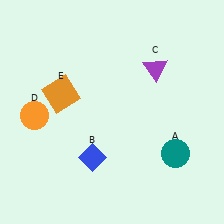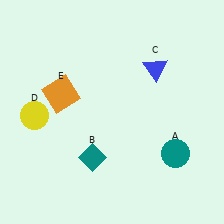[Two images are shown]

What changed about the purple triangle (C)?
In Image 1, C is purple. In Image 2, it changed to blue.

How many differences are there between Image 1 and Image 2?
There are 3 differences between the two images.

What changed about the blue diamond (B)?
In Image 1, B is blue. In Image 2, it changed to teal.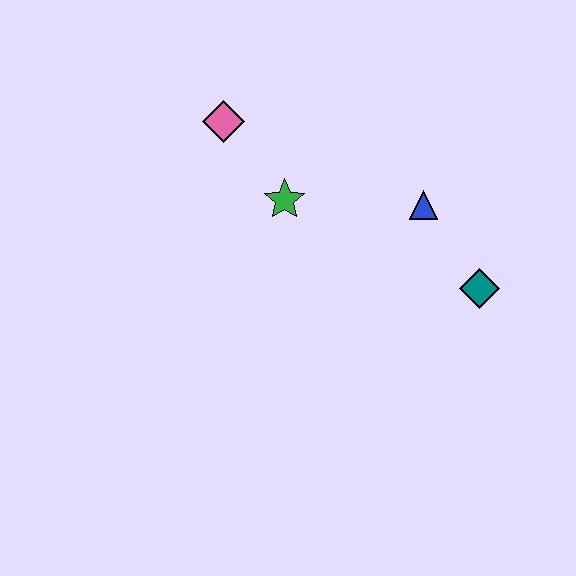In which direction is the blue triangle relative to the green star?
The blue triangle is to the right of the green star.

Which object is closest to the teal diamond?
The blue triangle is closest to the teal diamond.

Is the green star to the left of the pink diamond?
No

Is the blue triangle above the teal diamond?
Yes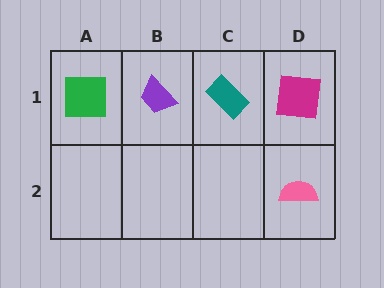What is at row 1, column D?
A magenta square.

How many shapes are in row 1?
4 shapes.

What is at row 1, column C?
A teal rectangle.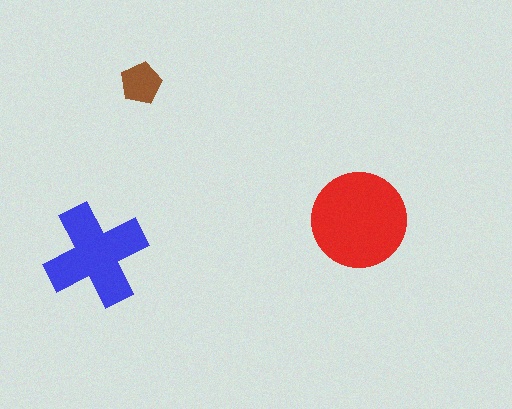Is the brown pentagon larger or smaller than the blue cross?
Smaller.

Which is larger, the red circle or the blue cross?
The red circle.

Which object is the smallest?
The brown pentagon.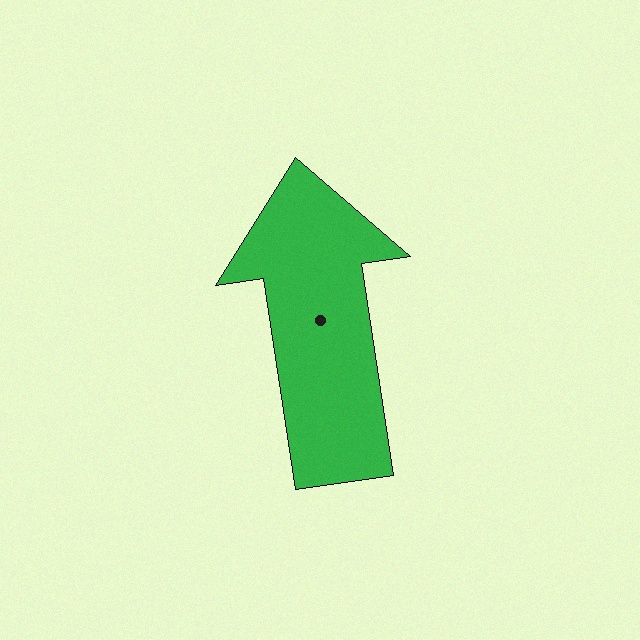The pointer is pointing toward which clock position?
Roughly 12 o'clock.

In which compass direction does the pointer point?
North.